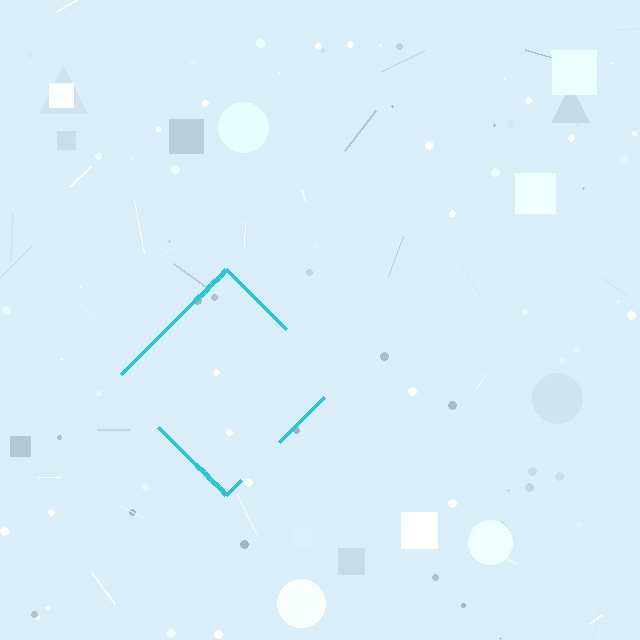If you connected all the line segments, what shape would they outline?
They would outline a diamond.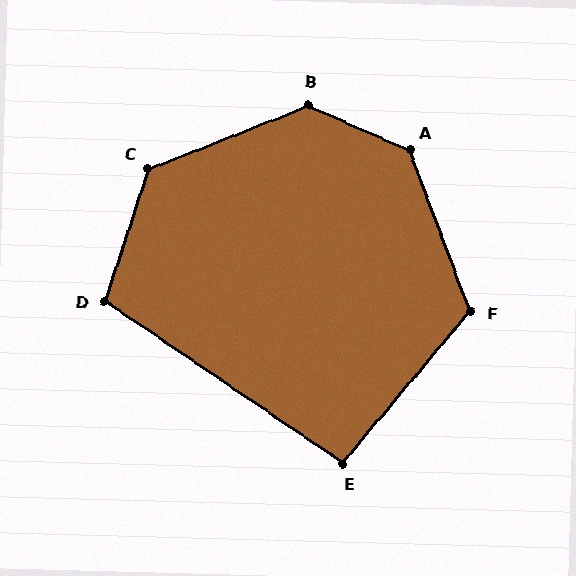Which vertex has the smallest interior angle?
E, at approximately 96 degrees.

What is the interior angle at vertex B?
Approximately 134 degrees (obtuse).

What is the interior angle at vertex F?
Approximately 120 degrees (obtuse).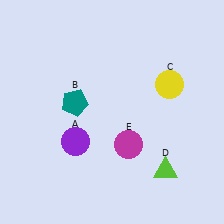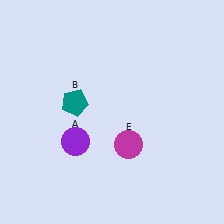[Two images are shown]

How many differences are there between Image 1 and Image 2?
There are 2 differences between the two images.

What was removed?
The lime triangle (D), the yellow circle (C) were removed in Image 2.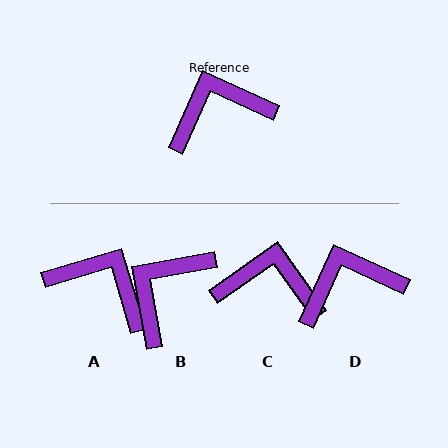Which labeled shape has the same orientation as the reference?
D.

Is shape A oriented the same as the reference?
No, it is off by about 49 degrees.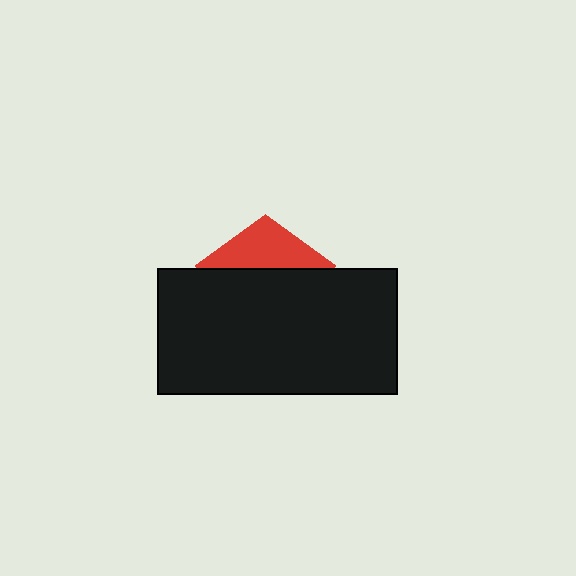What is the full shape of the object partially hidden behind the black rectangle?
The partially hidden object is a red pentagon.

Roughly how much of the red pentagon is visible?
A small part of it is visible (roughly 30%).